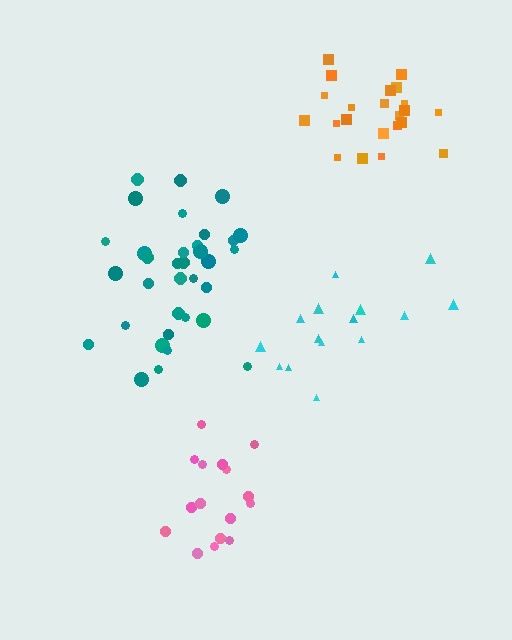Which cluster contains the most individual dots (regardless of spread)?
Teal (34).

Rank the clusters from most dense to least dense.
orange, pink, teal, cyan.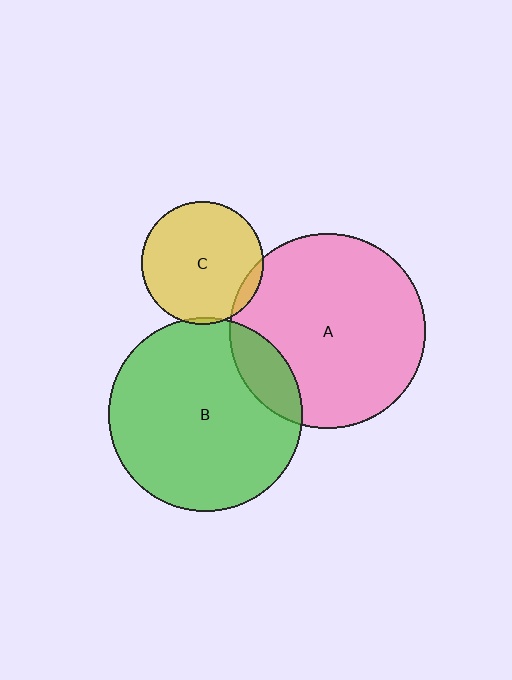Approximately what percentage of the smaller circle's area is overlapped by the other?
Approximately 5%.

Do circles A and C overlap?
Yes.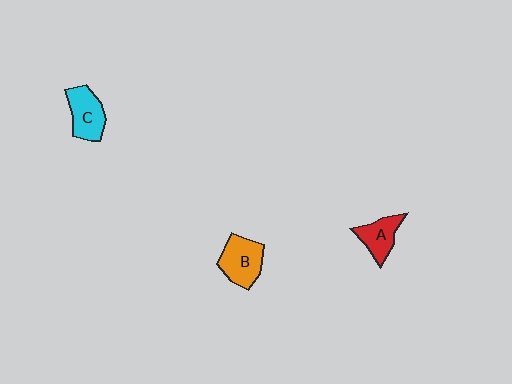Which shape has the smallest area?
Shape A (red).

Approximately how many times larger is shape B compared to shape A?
Approximately 1.3 times.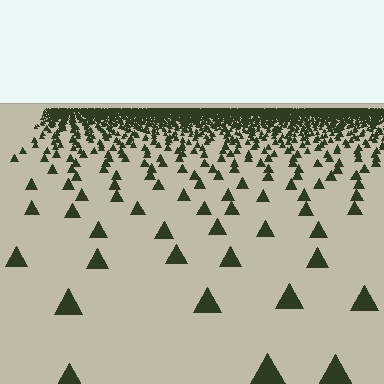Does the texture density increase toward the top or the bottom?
Density increases toward the top.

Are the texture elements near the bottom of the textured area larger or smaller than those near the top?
Larger. Near the bottom, elements are closer to the viewer and appear at a bigger on-screen size.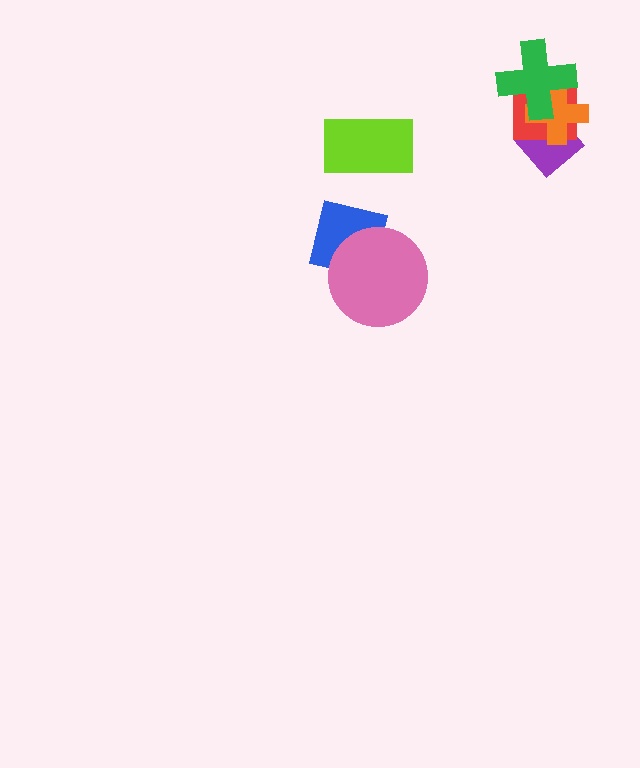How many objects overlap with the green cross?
2 objects overlap with the green cross.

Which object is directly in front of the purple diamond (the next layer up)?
The red square is directly in front of the purple diamond.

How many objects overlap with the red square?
3 objects overlap with the red square.